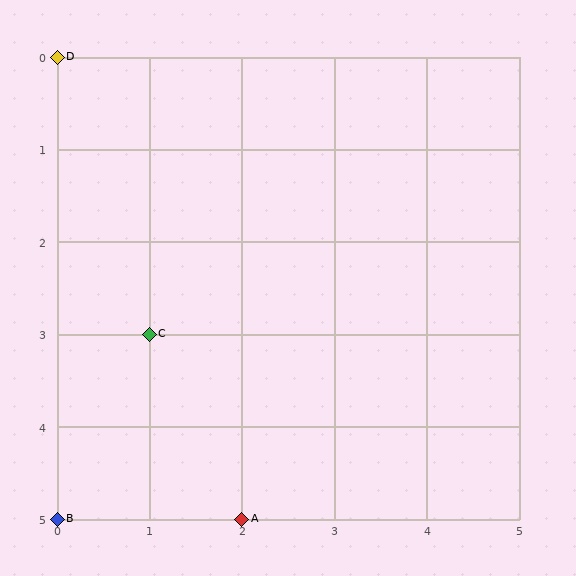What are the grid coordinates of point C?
Point C is at grid coordinates (1, 3).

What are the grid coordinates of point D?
Point D is at grid coordinates (0, 0).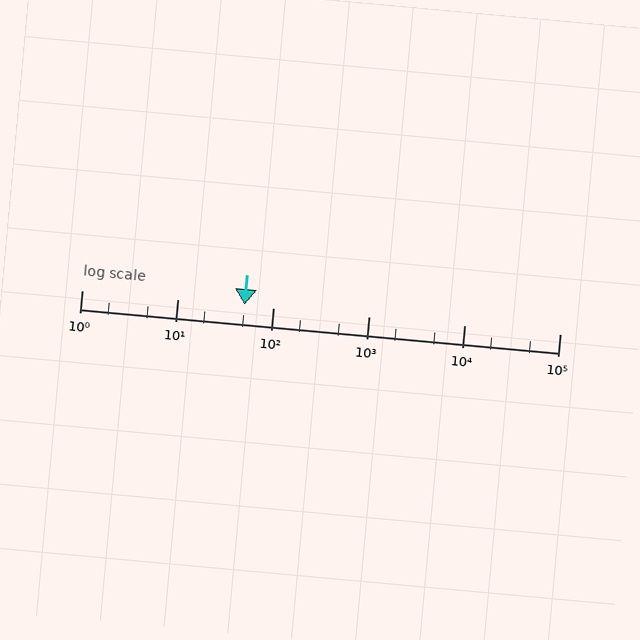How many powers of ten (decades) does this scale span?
The scale spans 5 decades, from 1 to 100000.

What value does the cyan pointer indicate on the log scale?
The pointer indicates approximately 51.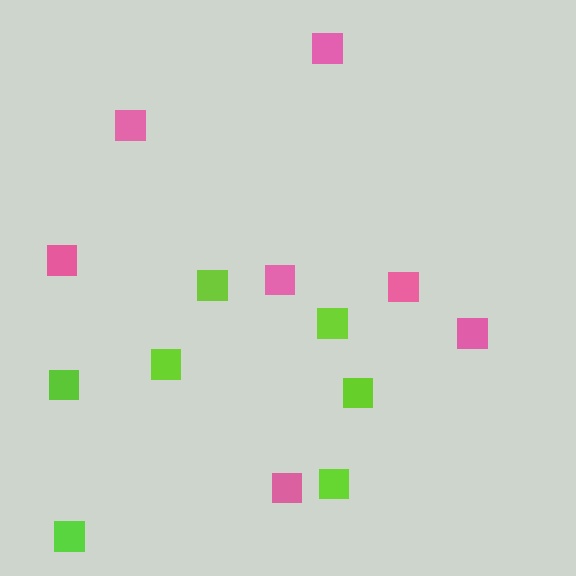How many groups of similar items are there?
There are 2 groups: one group of pink squares (7) and one group of lime squares (7).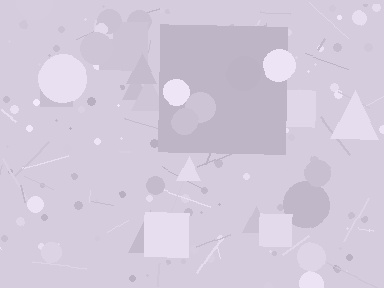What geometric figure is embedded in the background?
A square is embedded in the background.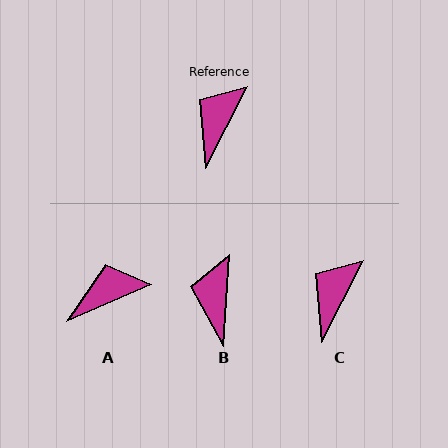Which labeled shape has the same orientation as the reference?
C.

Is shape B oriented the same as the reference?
No, it is off by about 24 degrees.